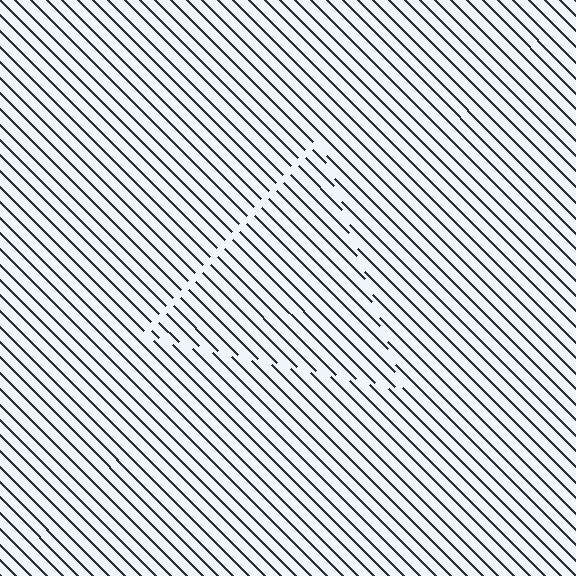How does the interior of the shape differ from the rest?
The interior of the shape contains the same grating, shifted by half a period — the contour is defined by the phase discontinuity where line-ends from the inner and outer gratings abut.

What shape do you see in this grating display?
An illusory triangle. The interior of the shape contains the same grating, shifted by half a period — the contour is defined by the phase discontinuity where line-ends from the inner and outer gratings abut.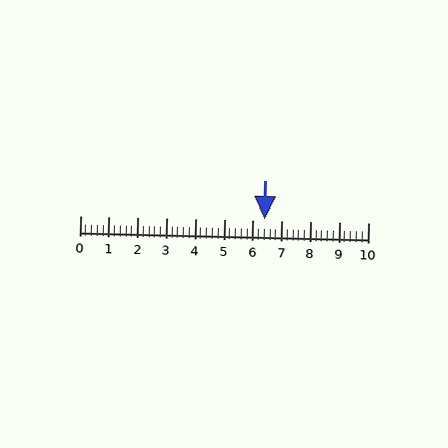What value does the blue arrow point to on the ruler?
The blue arrow points to approximately 6.4.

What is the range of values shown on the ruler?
The ruler shows values from 0 to 10.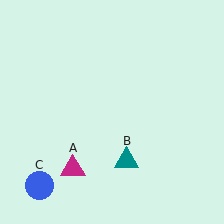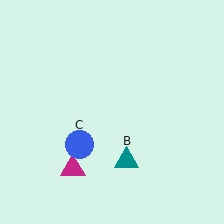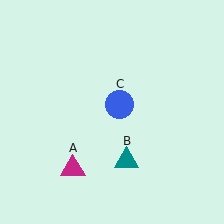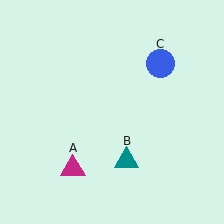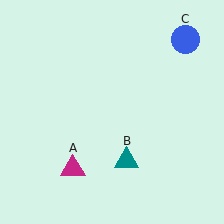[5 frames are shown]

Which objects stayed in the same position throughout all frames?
Magenta triangle (object A) and teal triangle (object B) remained stationary.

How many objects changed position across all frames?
1 object changed position: blue circle (object C).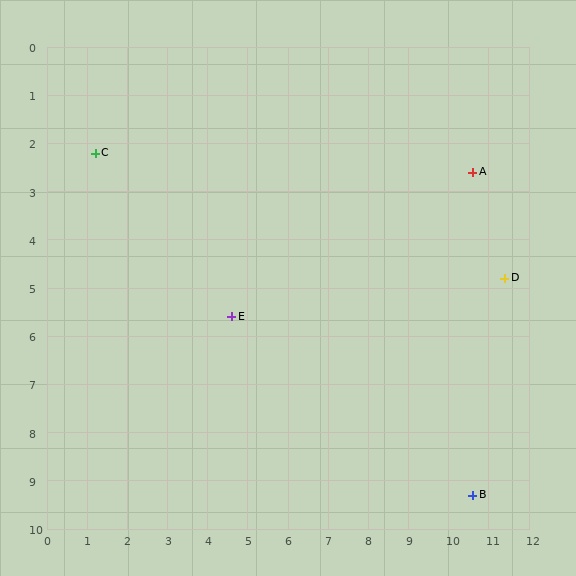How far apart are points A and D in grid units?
Points A and D are about 2.3 grid units apart.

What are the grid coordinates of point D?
Point D is at approximately (11.4, 4.8).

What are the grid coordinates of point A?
Point A is at approximately (10.6, 2.6).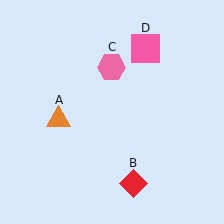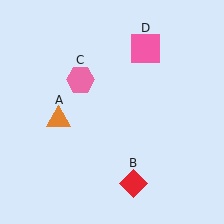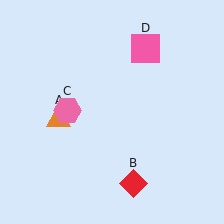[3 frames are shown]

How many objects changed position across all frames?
1 object changed position: pink hexagon (object C).